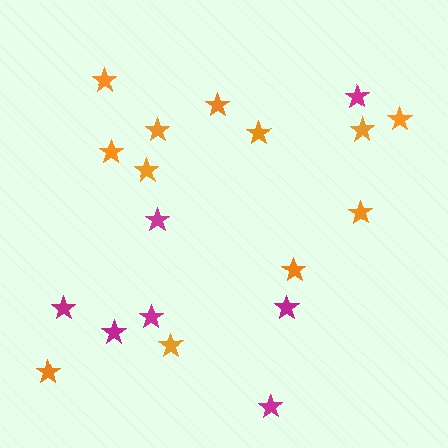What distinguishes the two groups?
There are 2 groups: one group of magenta stars (7) and one group of orange stars (12).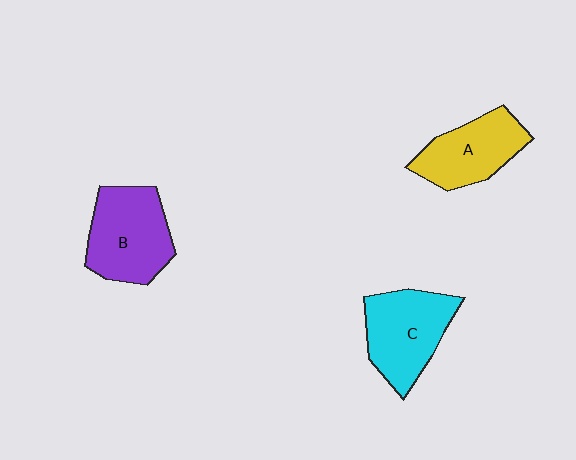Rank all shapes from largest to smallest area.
From largest to smallest: B (purple), C (cyan), A (yellow).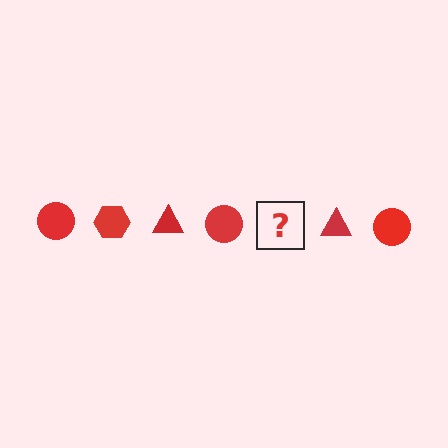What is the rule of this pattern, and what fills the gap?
The rule is that the pattern cycles through circle, hexagon, triangle shapes in red. The gap should be filled with a red hexagon.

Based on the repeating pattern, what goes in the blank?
The blank should be a red hexagon.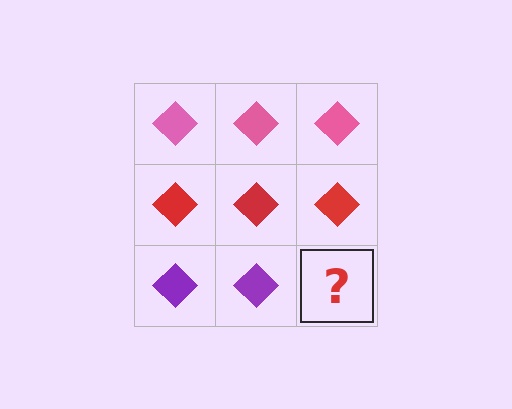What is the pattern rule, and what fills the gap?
The rule is that each row has a consistent color. The gap should be filled with a purple diamond.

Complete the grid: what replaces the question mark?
The question mark should be replaced with a purple diamond.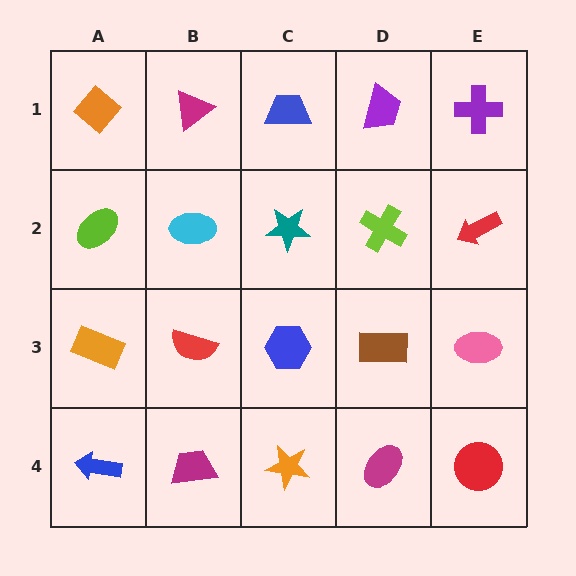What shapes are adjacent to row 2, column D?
A purple trapezoid (row 1, column D), a brown rectangle (row 3, column D), a teal star (row 2, column C), a red arrow (row 2, column E).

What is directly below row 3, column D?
A magenta ellipse.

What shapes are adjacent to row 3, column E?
A red arrow (row 2, column E), a red circle (row 4, column E), a brown rectangle (row 3, column D).